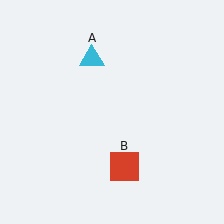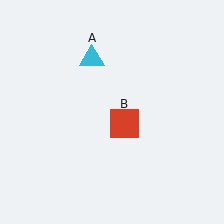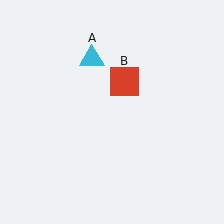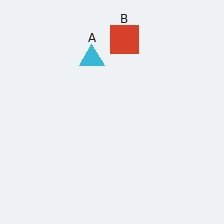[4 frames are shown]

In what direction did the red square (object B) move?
The red square (object B) moved up.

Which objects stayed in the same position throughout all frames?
Cyan triangle (object A) remained stationary.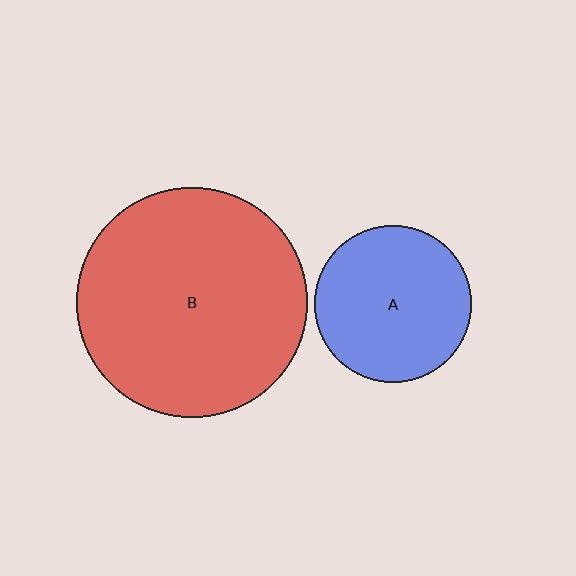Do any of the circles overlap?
No, none of the circles overlap.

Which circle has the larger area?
Circle B (red).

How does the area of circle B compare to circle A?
Approximately 2.2 times.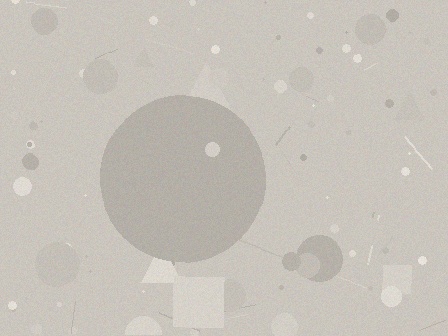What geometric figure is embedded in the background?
A circle is embedded in the background.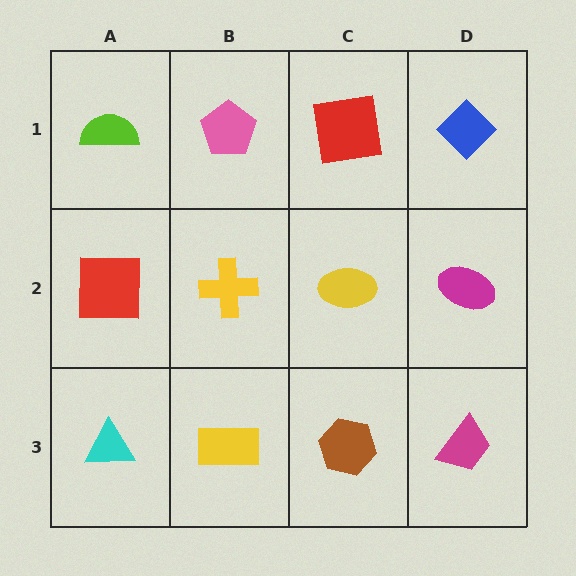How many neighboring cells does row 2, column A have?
3.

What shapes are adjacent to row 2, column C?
A red square (row 1, column C), a brown hexagon (row 3, column C), a yellow cross (row 2, column B), a magenta ellipse (row 2, column D).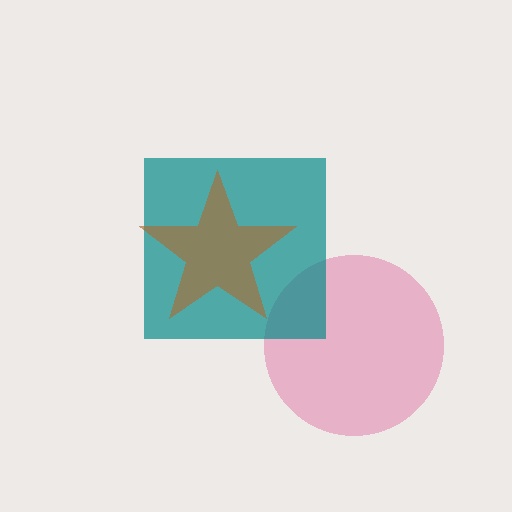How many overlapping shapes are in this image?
There are 3 overlapping shapes in the image.